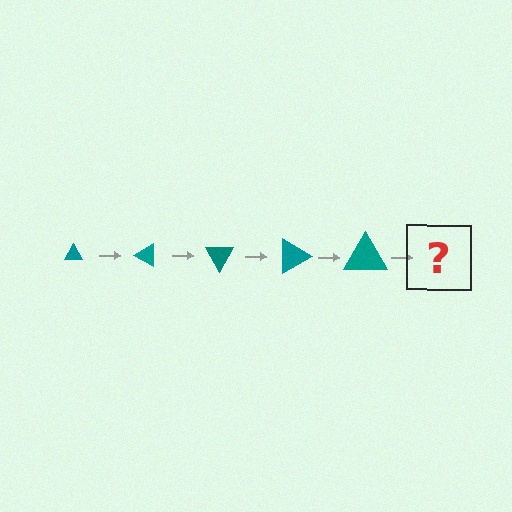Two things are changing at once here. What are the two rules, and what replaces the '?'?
The two rules are that the triangle grows larger each step and it rotates 30 degrees each step. The '?' should be a triangle, larger than the previous one and rotated 150 degrees from the start.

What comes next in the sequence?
The next element should be a triangle, larger than the previous one and rotated 150 degrees from the start.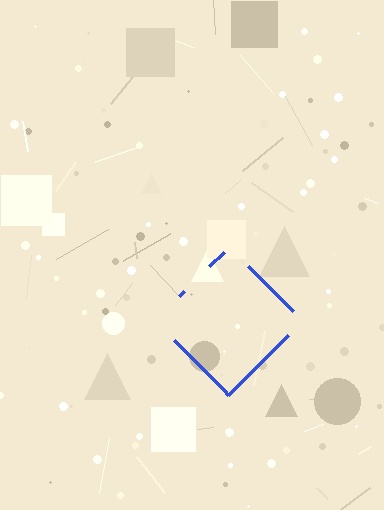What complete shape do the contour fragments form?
The contour fragments form a diamond.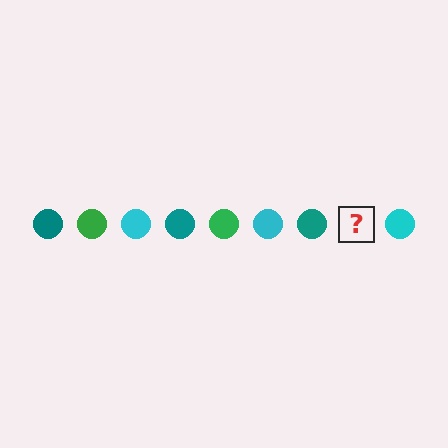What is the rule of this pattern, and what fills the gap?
The rule is that the pattern cycles through teal, green, cyan circles. The gap should be filled with a green circle.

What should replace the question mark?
The question mark should be replaced with a green circle.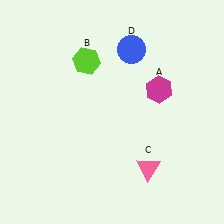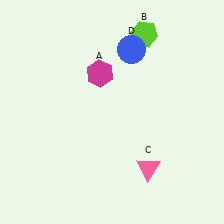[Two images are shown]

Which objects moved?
The objects that moved are: the magenta hexagon (A), the lime hexagon (B).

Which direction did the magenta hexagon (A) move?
The magenta hexagon (A) moved left.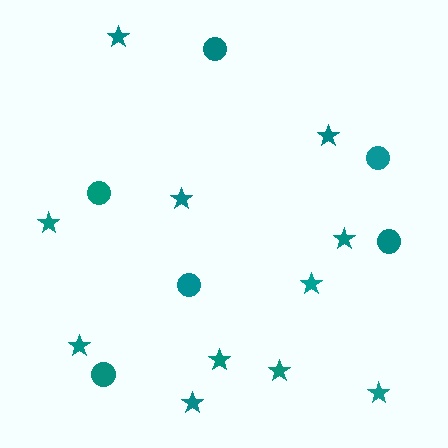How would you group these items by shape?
There are 2 groups: one group of circles (6) and one group of stars (11).